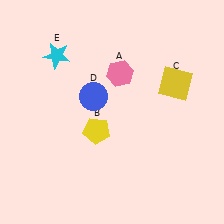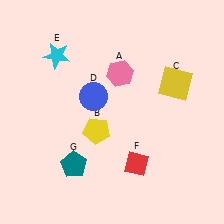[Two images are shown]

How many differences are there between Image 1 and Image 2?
There are 2 differences between the two images.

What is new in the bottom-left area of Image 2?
A teal pentagon (G) was added in the bottom-left area of Image 2.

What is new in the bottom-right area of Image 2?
A red diamond (F) was added in the bottom-right area of Image 2.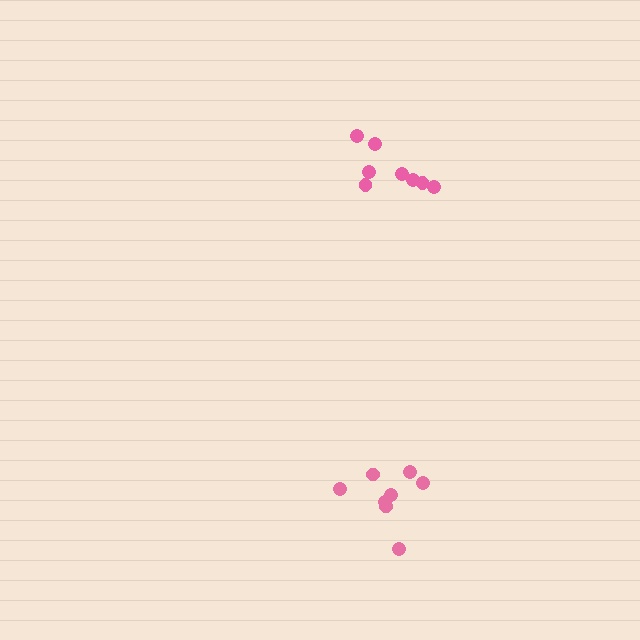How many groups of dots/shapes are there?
There are 2 groups.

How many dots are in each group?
Group 1: 8 dots, Group 2: 8 dots (16 total).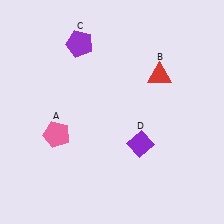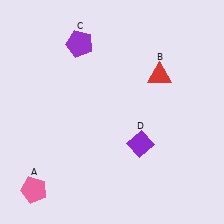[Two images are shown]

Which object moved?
The pink pentagon (A) moved down.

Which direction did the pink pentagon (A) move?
The pink pentagon (A) moved down.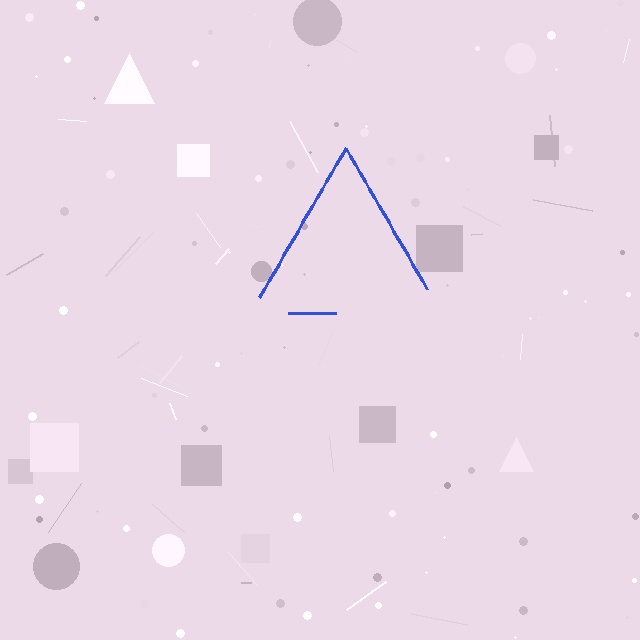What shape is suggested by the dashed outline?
The dashed outline suggests a triangle.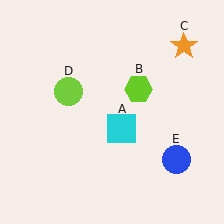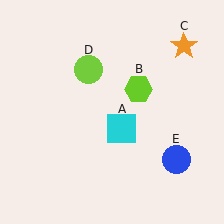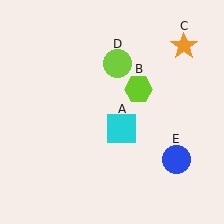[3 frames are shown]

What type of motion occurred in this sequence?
The lime circle (object D) rotated clockwise around the center of the scene.